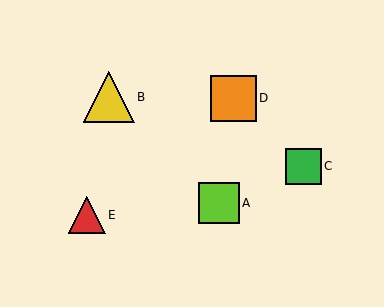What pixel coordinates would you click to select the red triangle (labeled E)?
Click at (87, 215) to select the red triangle E.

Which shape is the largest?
The yellow triangle (labeled B) is the largest.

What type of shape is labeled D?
Shape D is an orange square.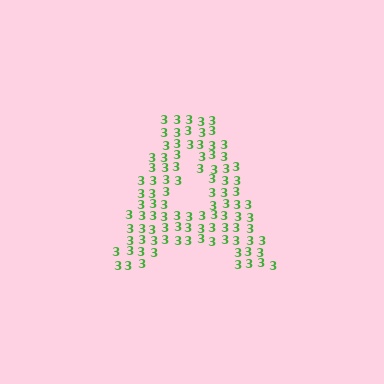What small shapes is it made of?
It is made of small digit 3's.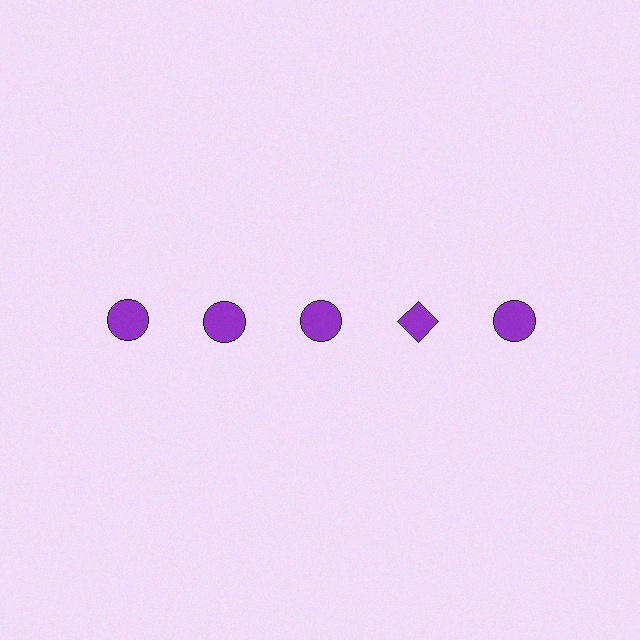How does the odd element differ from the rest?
It has a different shape: diamond instead of circle.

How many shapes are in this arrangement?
There are 5 shapes arranged in a grid pattern.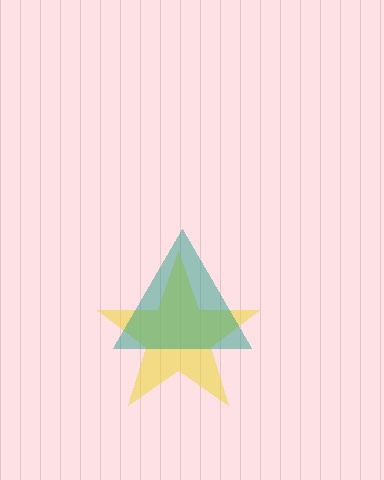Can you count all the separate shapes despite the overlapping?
Yes, there are 2 separate shapes.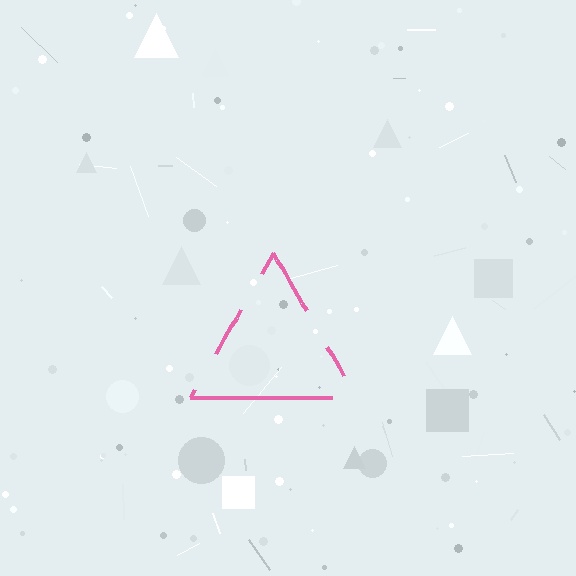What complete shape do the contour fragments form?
The contour fragments form a triangle.